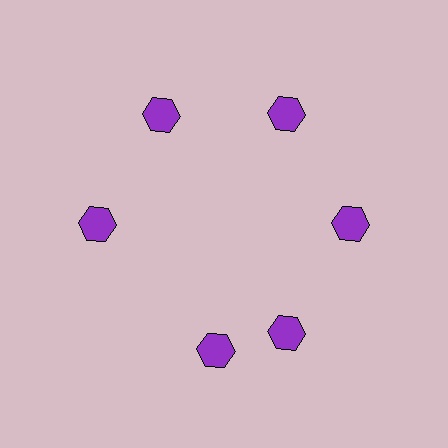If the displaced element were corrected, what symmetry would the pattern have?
It would have 6-fold rotational symmetry — the pattern would map onto itself every 60 degrees.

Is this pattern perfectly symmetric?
No. The 6 purple hexagons are arranged in a ring, but one element near the 7 o'clock position is rotated out of alignment along the ring, breaking the 6-fold rotational symmetry.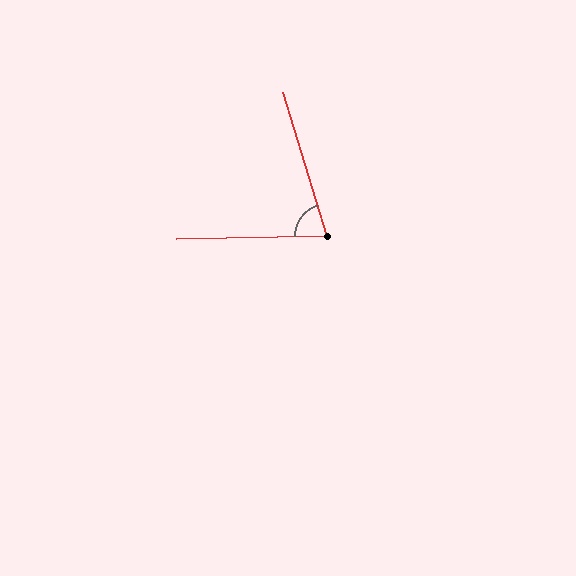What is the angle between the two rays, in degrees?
Approximately 74 degrees.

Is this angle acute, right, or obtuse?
It is acute.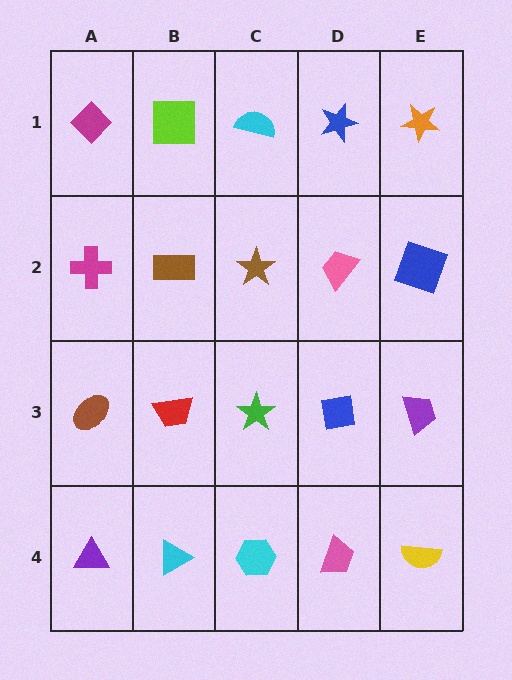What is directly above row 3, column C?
A brown star.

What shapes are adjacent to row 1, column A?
A magenta cross (row 2, column A), a lime square (row 1, column B).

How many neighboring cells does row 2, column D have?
4.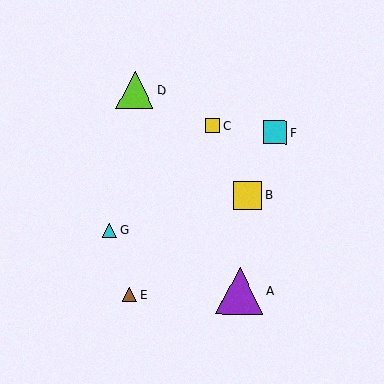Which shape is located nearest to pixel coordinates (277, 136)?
The cyan square (labeled F) at (275, 132) is nearest to that location.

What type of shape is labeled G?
Shape G is a cyan triangle.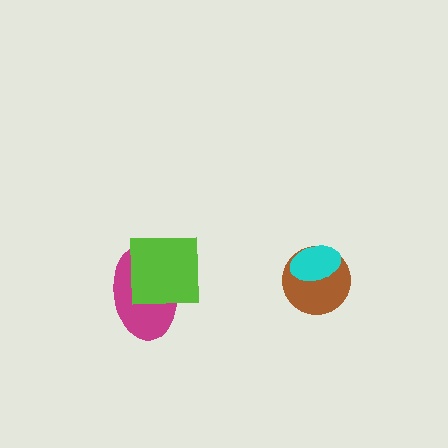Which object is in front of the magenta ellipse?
The lime square is in front of the magenta ellipse.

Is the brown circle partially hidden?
Yes, it is partially covered by another shape.